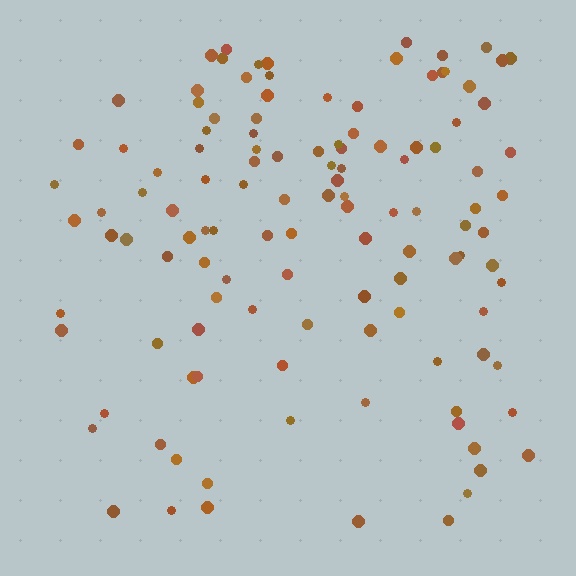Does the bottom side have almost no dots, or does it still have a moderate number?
Still a moderate number, just noticeably fewer than the top.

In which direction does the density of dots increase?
From bottom to top, with the top side densest.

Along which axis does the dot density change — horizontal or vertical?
Vertical.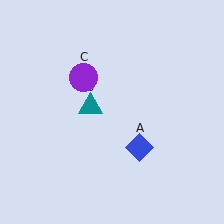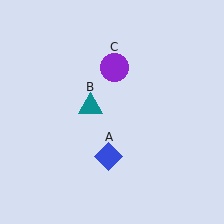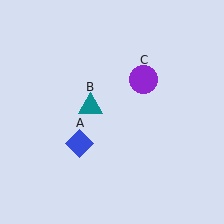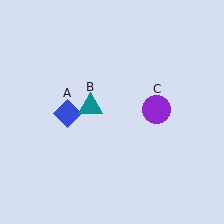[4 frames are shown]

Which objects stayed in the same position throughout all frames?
Teal triangle (object B) remained stationary.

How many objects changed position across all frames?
2 objects changed position: blue diamond (object A), purple circle (object C).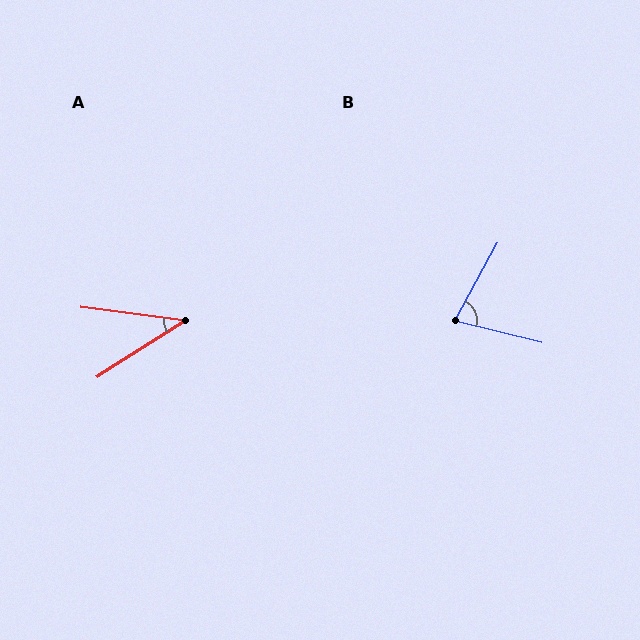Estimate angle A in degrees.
Approximately 39 degrees.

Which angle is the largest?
B, at approximately 75 degrees.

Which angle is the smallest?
A, at approximately 39 degrees.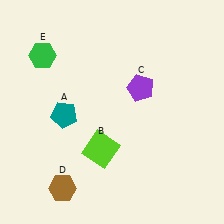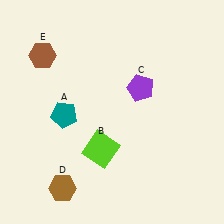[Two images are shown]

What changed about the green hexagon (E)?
In Image 1, E is green. In Image 2, it changed to brown.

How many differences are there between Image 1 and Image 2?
There is 1 difference between the two images.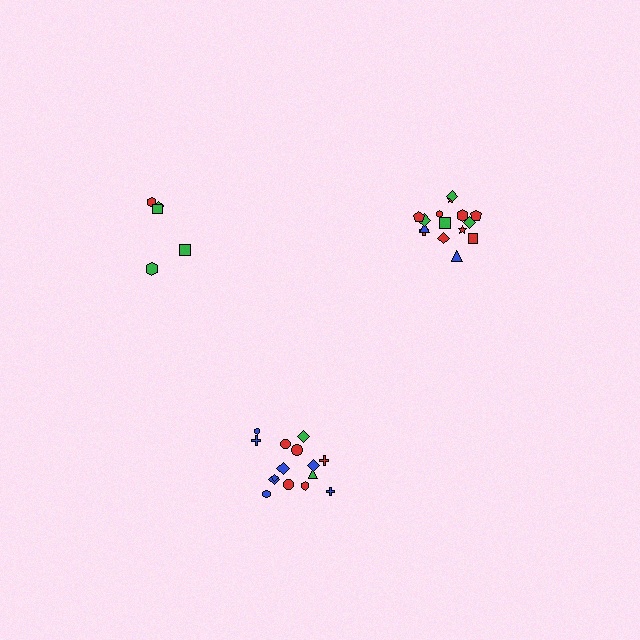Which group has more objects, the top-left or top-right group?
The top-right group.